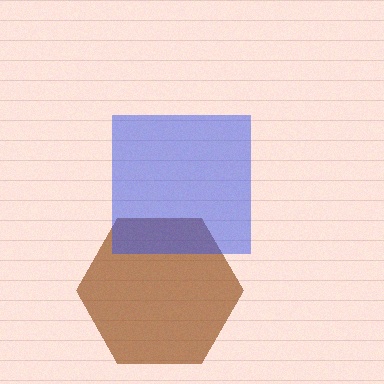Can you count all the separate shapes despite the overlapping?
Yes, there are 2 separate shapes.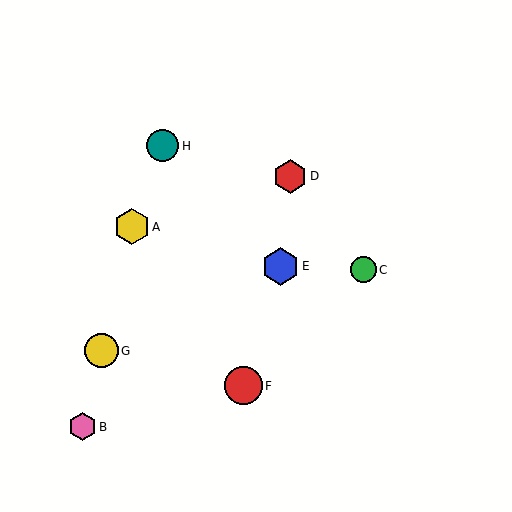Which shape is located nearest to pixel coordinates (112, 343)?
The yellow circle (labeled G) at (101, 351) is nearest to that location.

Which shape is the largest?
The red circle (labeled F) is the largest.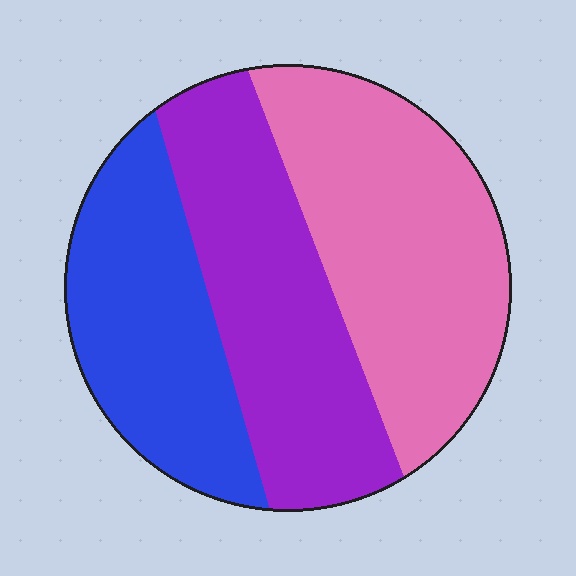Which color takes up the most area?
Pink, at roughly 40%.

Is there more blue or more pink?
Pink.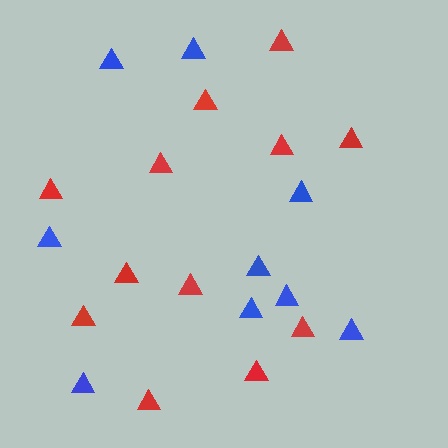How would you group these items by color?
There are 2 groups: one group of red triangles (12) and one group of blue triangles (9).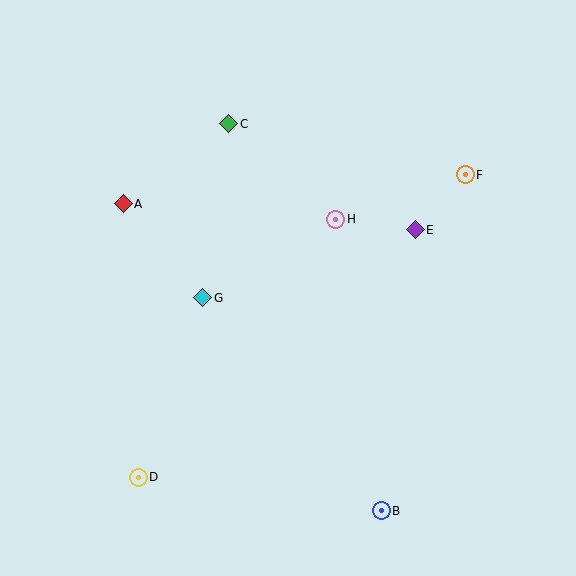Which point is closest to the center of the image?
Point H at (336, 219) is closest to the center.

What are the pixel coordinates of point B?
Point B is at (381, 511).